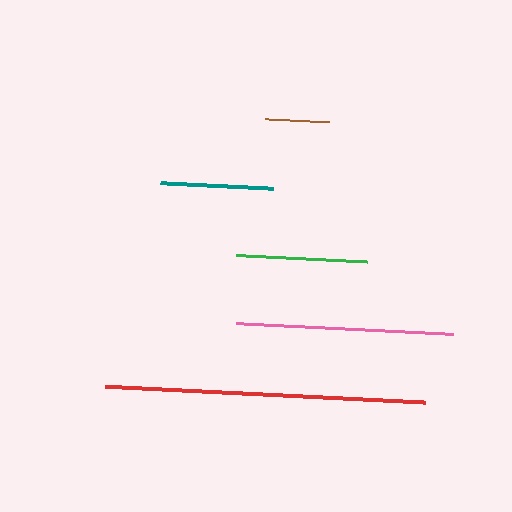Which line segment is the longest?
The red line is the longest at approximately 320 pixels.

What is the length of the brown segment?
The brown segment is approximately 64 pixels long.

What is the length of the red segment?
The red segment is approximately 320 pixels long.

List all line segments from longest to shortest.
From longest to shortest: red, pink, green, teal, brown.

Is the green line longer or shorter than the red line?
The red line is longer than the green line.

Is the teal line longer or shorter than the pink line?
The pink line is longer than the teal line.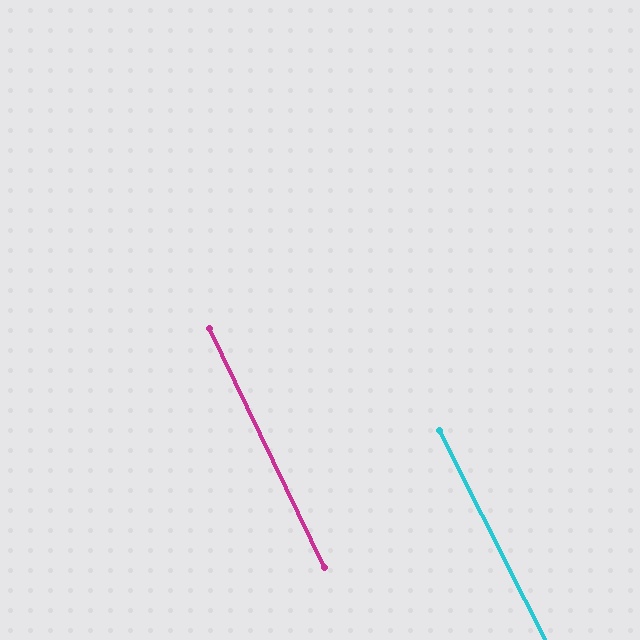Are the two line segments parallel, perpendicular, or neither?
Parallel — their directions differ by only 1.2°.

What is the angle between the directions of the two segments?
Approximately 1 degree.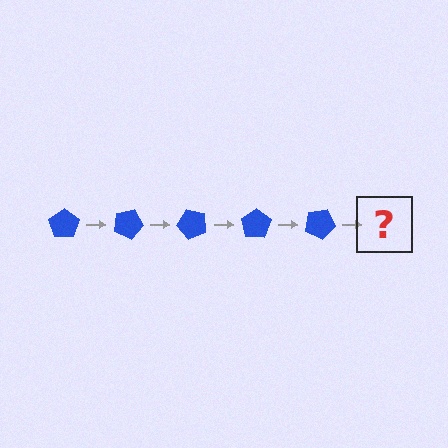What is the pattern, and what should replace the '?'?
The pattern is that the pentagon rotates 25 degrees each step. The '?' should be a blue pentagon rotated 125 degrees.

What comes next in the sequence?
The next element should be a blue pentagon rotated 125 degrees.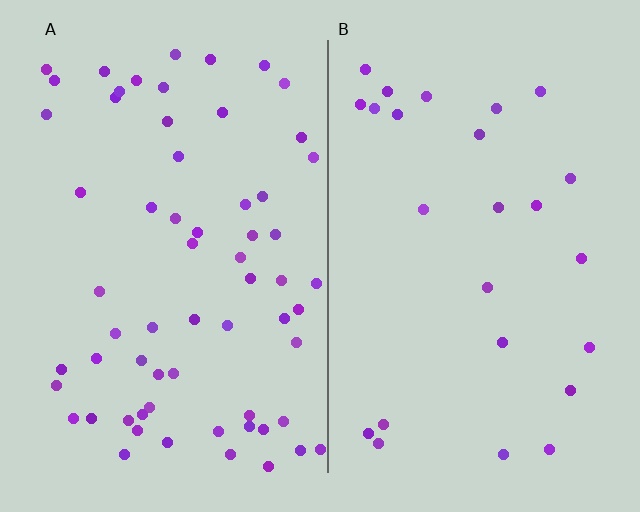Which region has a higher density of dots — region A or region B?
A (the left).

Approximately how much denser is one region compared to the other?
Approximately 2.5× — region A over region B.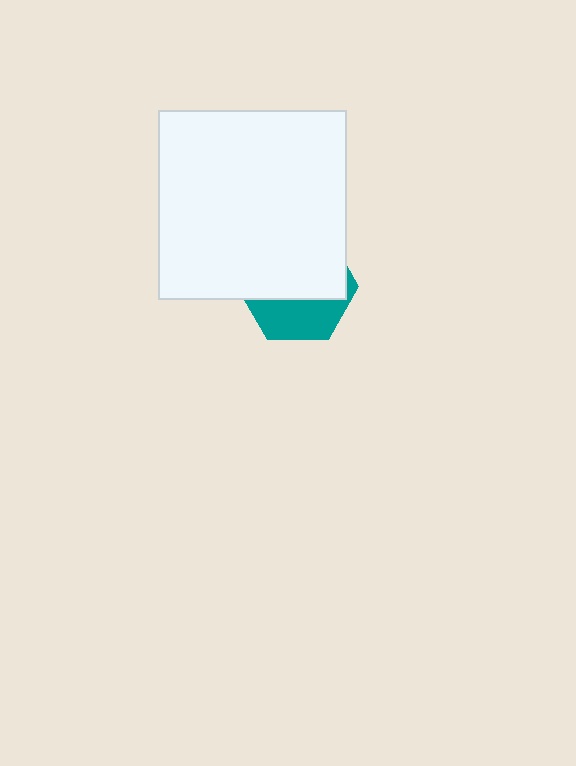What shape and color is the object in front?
The object in front is a white square.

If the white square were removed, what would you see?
You would see the complete teal hexagon.